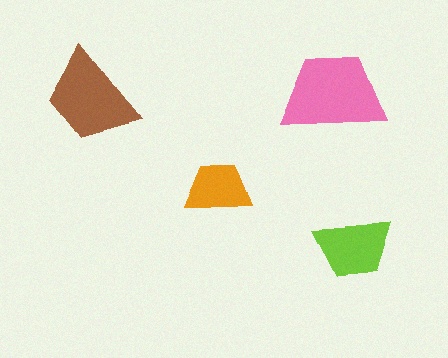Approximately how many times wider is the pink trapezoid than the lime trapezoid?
About 1.5 times wider.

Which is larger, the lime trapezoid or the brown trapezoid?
The brown one.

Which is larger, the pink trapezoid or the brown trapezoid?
The pink one.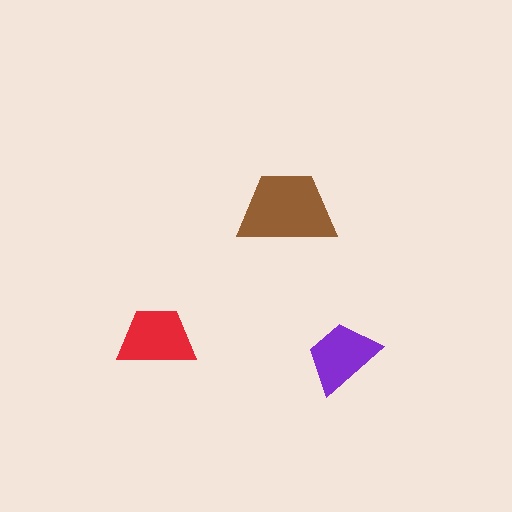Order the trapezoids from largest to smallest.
the brown one, the red one, the purple one.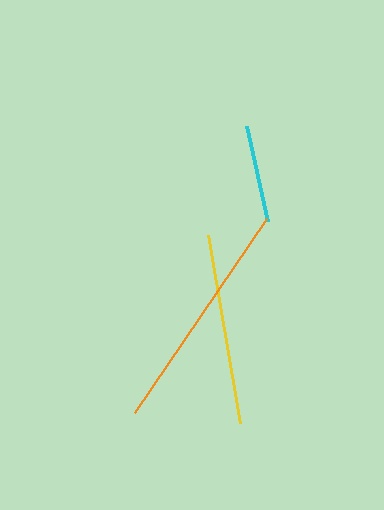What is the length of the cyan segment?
The cyan segment is approximately 98 pixels long.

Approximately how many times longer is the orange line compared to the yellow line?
The orange line is approximately 1.2 times the length of the yellow line.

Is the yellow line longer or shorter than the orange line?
The orange line is longer than the yellow line.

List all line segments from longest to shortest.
From longest to shortest: orange, yellow, cyan.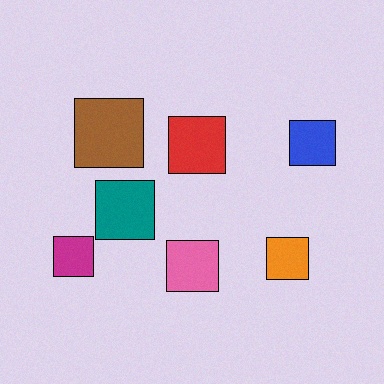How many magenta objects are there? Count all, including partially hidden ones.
There is 1 magenta object.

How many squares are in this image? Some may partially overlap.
There are 7 squares.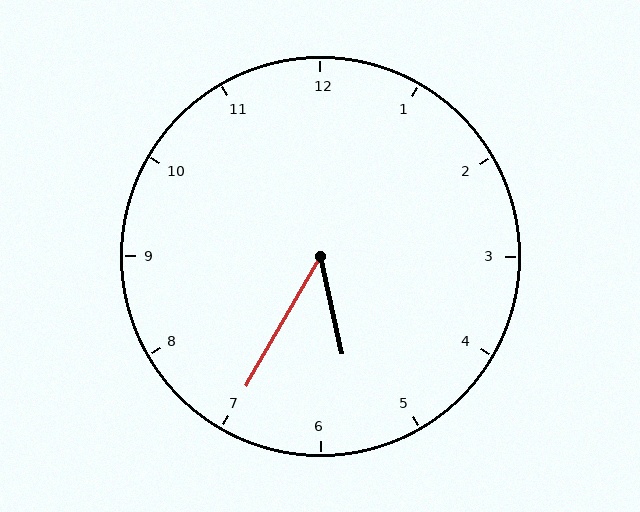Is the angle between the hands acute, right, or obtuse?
It is acute.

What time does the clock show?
5:35.